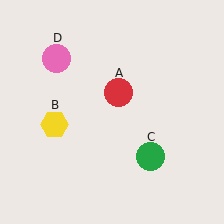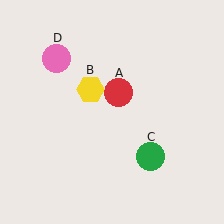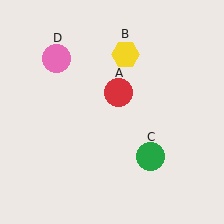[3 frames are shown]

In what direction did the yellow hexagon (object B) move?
The yellow hexagon (object B) moved up and to the right.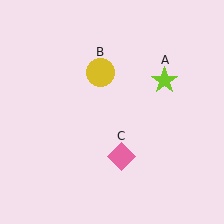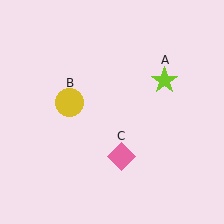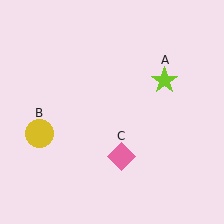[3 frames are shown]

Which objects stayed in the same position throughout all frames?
Lime star (object A) and pink diamond (object C) remained stationary.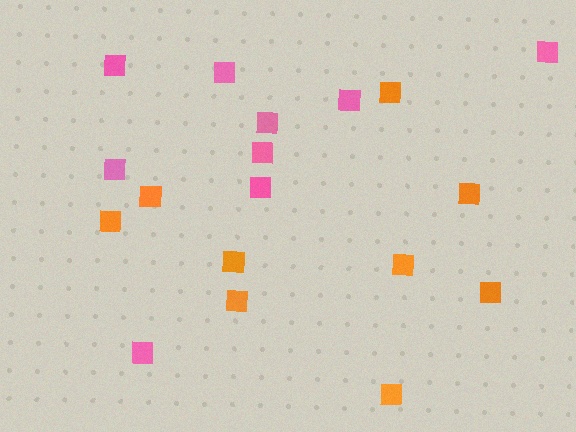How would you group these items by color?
There are 2 groups: one group of orange squares (9) and one group of pink squares (9).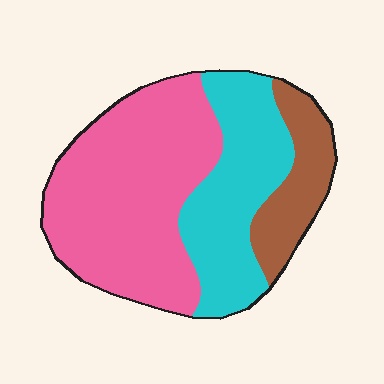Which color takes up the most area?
Pink, at roughly 55%.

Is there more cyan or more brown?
Cyan.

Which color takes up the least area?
Brown, at roughly 15%.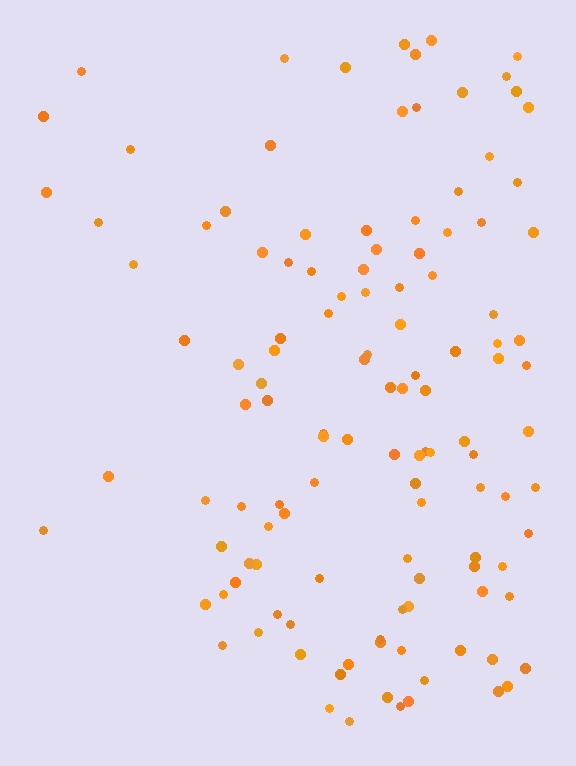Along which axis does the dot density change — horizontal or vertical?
Horizontal.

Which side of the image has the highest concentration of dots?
The right.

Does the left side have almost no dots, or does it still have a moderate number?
Still a moderate number, just noticeably fewer than the right.